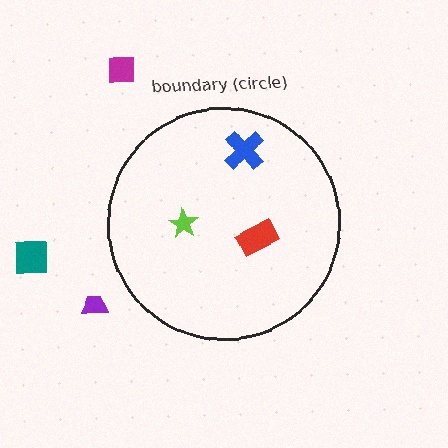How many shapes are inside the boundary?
3 inside, 3 outside.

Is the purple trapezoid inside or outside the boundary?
Outside.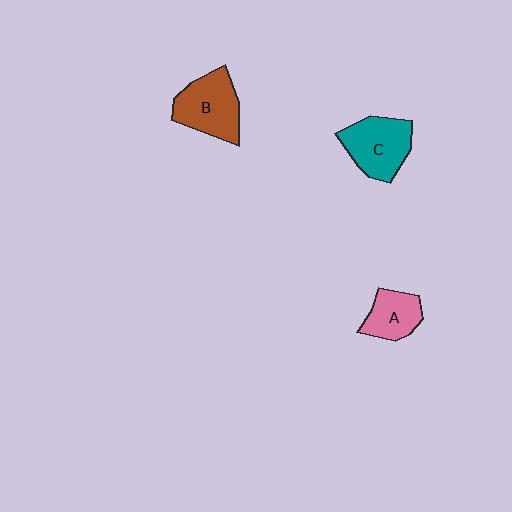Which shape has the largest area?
Shape B (brown).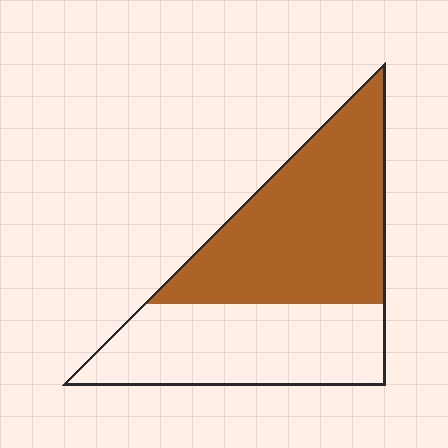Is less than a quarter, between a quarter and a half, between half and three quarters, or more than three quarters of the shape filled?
Between half and three quarters.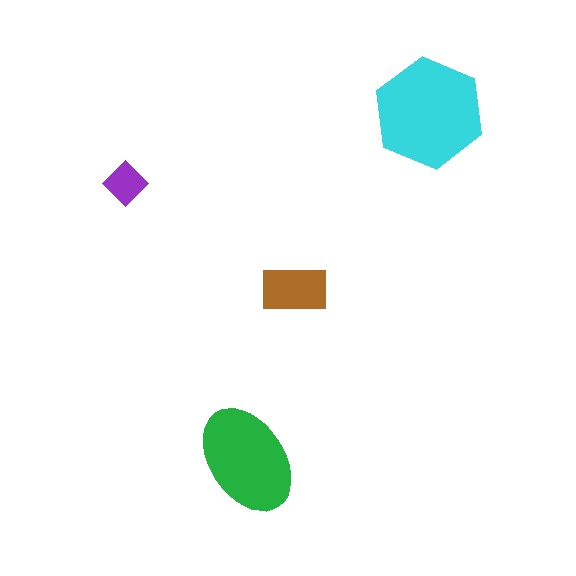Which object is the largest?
The cyan hexagon.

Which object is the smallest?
The purple diamond.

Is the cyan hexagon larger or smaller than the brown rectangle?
Larger.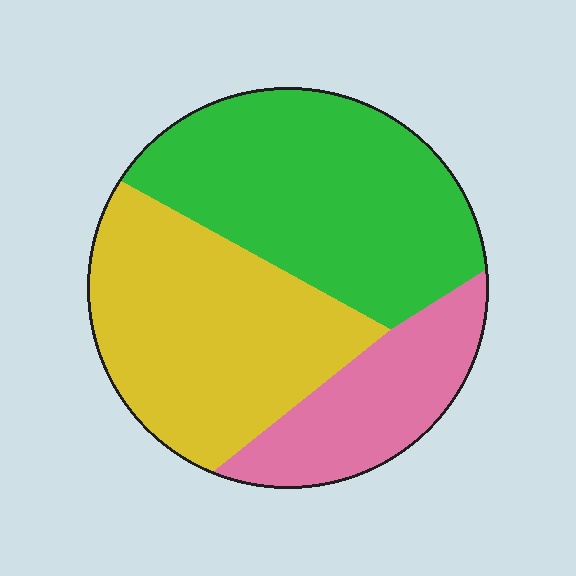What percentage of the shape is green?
Green takes up about two fifths (2/5) of the shape.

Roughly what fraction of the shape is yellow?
Yellow covers about 40% of the shape.